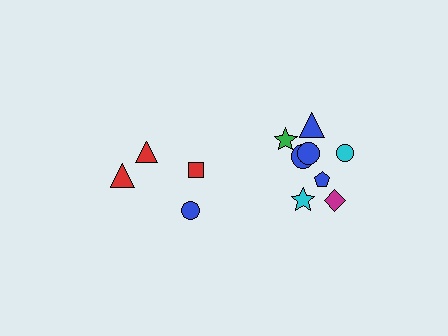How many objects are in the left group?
There are 4 objects.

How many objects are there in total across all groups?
There are 12 objects.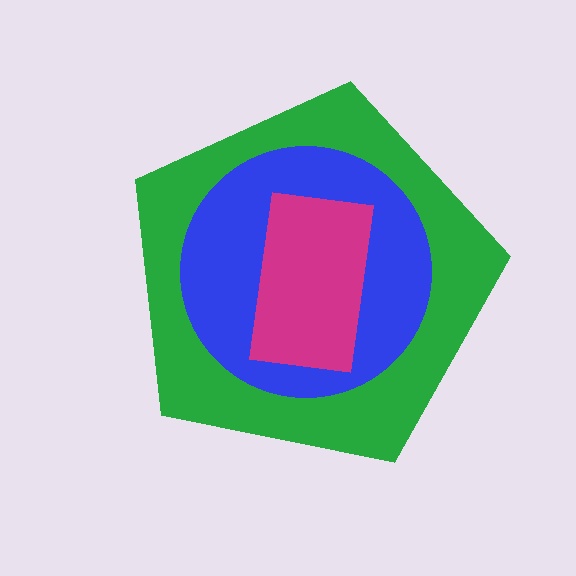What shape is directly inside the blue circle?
The magenta rectangle.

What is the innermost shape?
The magenta rectangle.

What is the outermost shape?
The green pentagon.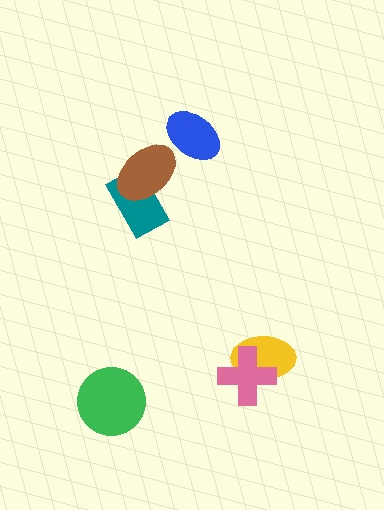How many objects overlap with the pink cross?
1 object overlaps with the pink cross.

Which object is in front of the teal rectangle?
The brown ellipse is in front of the teal rectangle.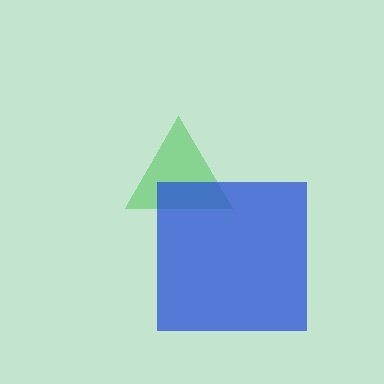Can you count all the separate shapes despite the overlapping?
Yes, there are 2 separate shapes.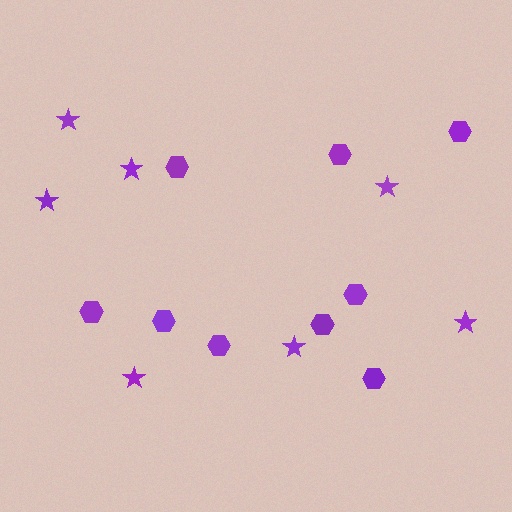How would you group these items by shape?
There are 2 groups: one group of stars (7) and one group of hexagons (9).